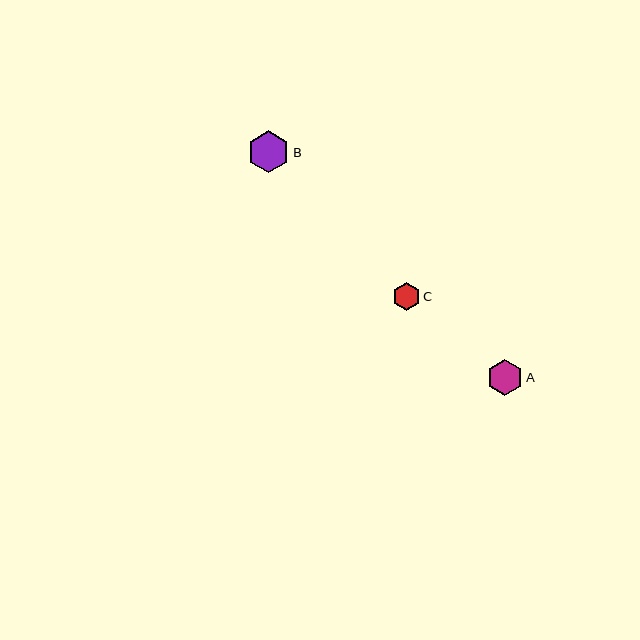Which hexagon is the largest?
Hexagon B is the largest with a size of approximately 42 pixels.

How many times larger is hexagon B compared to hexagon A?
Hexagon B is approximately 1.2 times the size of hexagon A.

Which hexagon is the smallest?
Hexagon C is the smallest with a size of approximately 27 pixels.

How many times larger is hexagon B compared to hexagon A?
Hexagon B is approximately 1.2 times the size of hexagon A.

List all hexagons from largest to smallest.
From largest to smallest: B, A, C.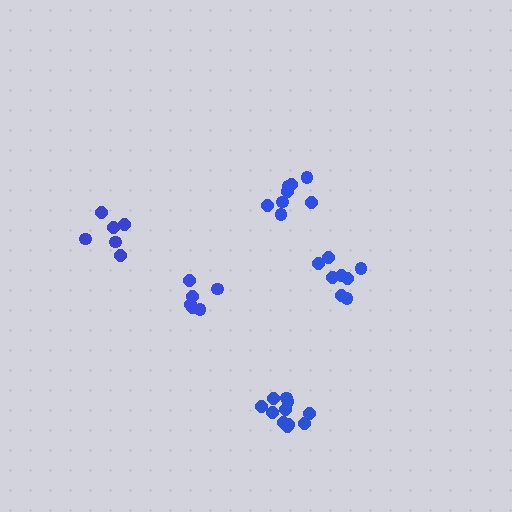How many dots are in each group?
Group 1: 8 dots, Group 2: 8 dots, Group 3: 6 dots, Group 4: 6 dots, Group 5: 11 dots (39 total).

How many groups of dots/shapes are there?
There are 5 groups.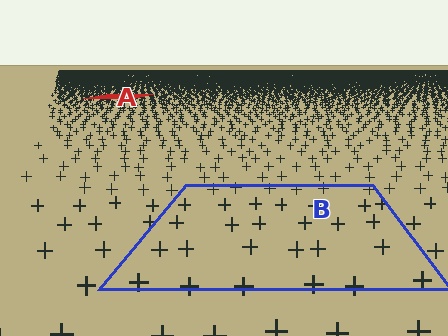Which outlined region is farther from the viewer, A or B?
Region A is farther from the viewer — the texture elements inside it appear smaller and more densely packed.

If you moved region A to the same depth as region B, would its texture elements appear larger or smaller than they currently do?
They would appear larger. At a closer depth, the same texture elements are projected at a bigger on-screen size.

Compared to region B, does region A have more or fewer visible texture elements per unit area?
Region A has more texture elements per unit area — they are packed more densely because it is farther away.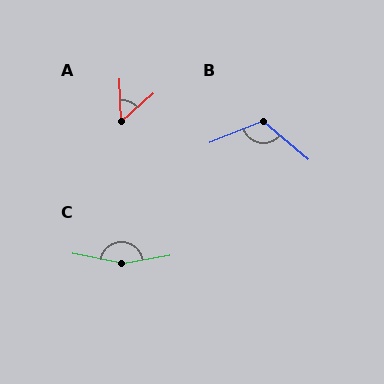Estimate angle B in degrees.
Approximately 118 degrees.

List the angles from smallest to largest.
A (51°), B (118°), C (159°).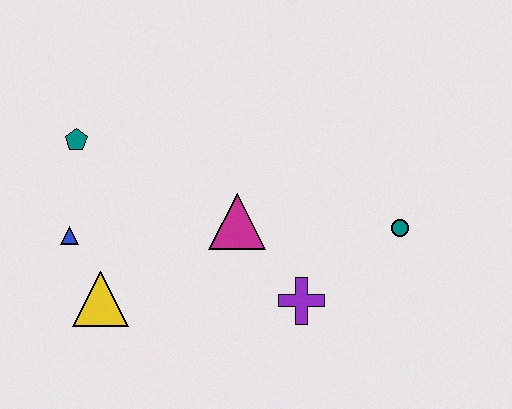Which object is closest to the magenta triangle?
The purple cross is closest to the magenta triangle.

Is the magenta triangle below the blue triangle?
No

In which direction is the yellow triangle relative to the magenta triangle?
The yellow triangle is to the left of the magenta triangle.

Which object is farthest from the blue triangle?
The teal circle is farthest from the blue triangle.